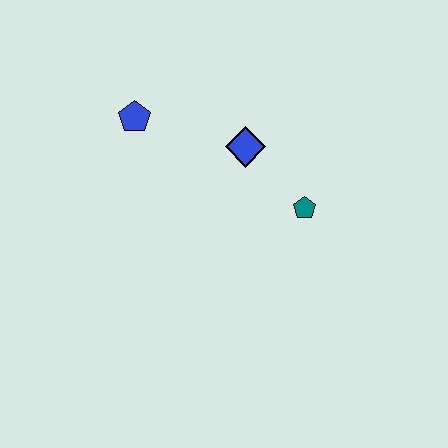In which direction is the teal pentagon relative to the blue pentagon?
The teal pentagon is to the right of the blue pentagon.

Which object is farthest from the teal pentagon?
The blue pentagon is farthest from the teal pentagon.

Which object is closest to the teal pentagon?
The blue diamond is closest to the teal pentagon.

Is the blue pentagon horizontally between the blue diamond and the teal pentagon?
No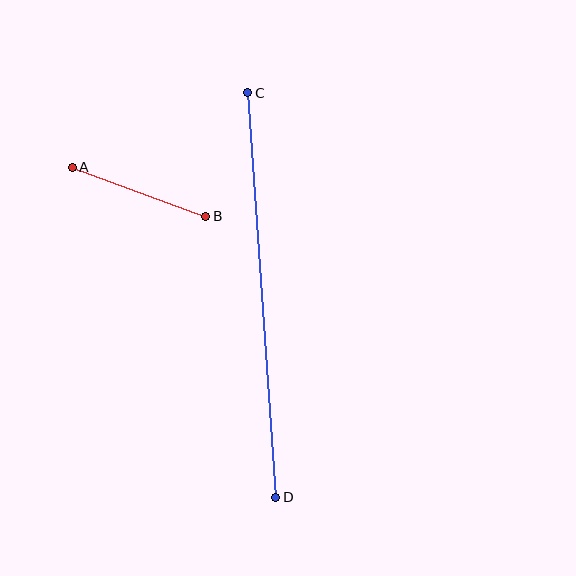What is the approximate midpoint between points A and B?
The midpoint is at approximately (139, 192) pixels.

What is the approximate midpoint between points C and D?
The midpoint is at approximately (262, 295) pixels.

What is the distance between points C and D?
The distance is approximately 405 pixels.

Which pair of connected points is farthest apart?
Points C and D are farthest apart.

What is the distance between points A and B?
The distance is approximately 142 pixels.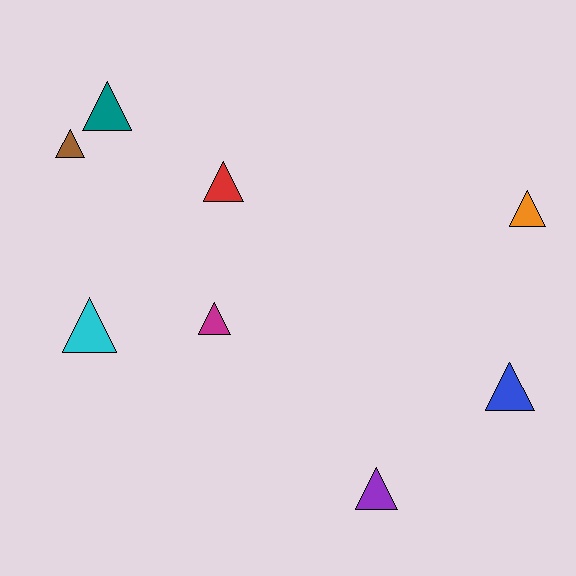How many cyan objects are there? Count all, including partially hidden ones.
There is 1 cyan object.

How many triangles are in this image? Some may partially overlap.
There are 8 triangles.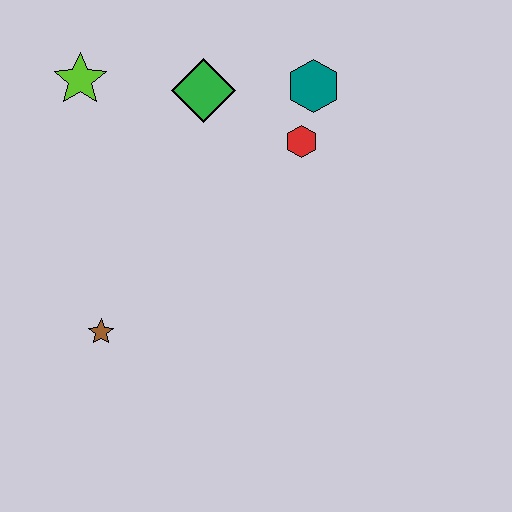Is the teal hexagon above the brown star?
Yes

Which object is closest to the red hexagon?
The teal hexagon is closest to the red hexagon.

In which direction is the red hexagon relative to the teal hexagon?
The red hexagon is below the teal hexagon.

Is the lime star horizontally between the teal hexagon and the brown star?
No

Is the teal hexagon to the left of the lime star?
No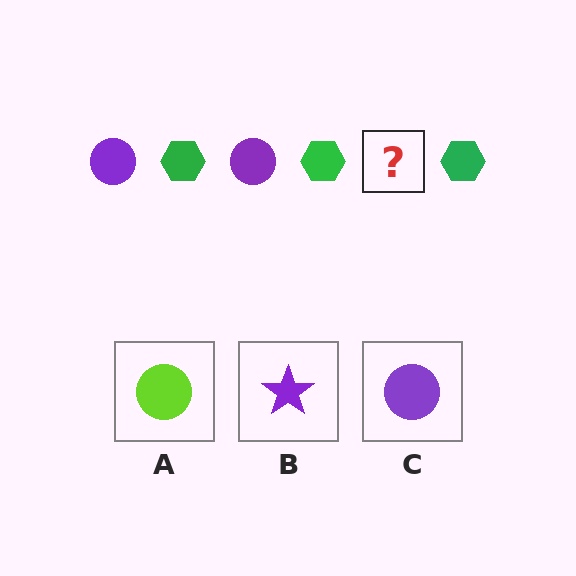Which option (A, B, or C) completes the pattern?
C.